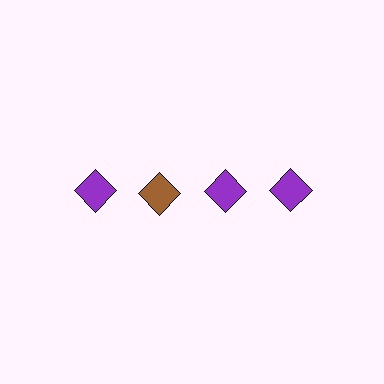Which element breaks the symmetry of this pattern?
The brown diamond in the top row, second from left column breaks the symmetry. All other shapes are purple diamonds.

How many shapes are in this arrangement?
There are 4 shapes arranged in a grid pattern.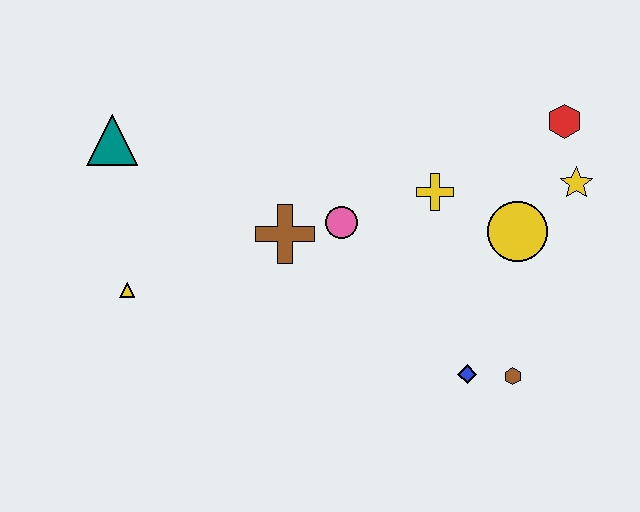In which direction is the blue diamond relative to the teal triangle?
The blue diamond is to the right of the teal triangle.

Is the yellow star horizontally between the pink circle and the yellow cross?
No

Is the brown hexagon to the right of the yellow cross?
Yes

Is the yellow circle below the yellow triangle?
No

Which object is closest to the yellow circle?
The yellow star is closest to the yellow circle.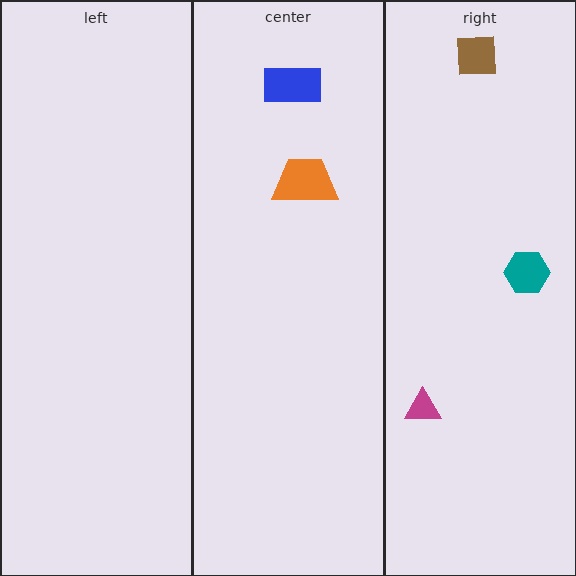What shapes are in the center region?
The blue rectangle, the orange trapezoid.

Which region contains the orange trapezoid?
The center region.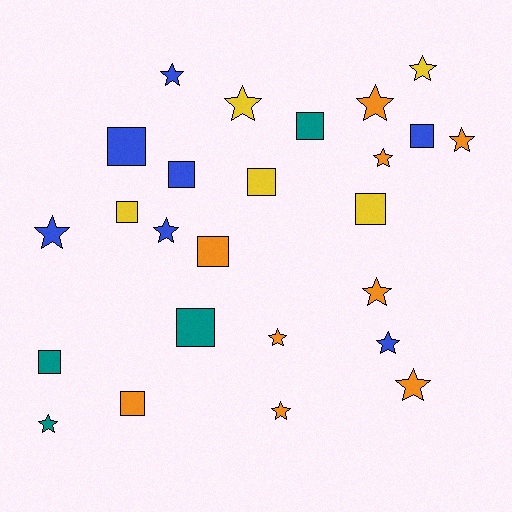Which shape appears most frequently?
Star, with 14 objects.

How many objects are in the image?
There are 25 objects.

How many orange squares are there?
There are 2 orange squares.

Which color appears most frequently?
Orange, with 9 objects.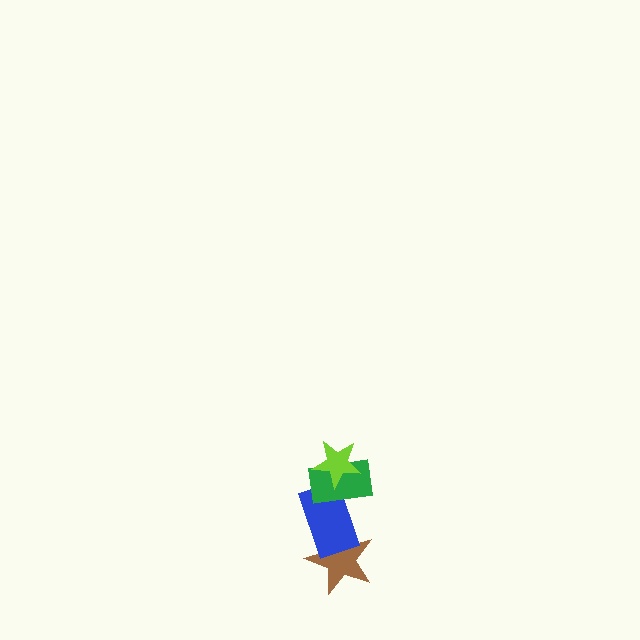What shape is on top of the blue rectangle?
The green rectangle is on top of the blue rectangle.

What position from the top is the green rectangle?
The green rectangle is 2nd from the top.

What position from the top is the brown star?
The brown star is 4th from the top.